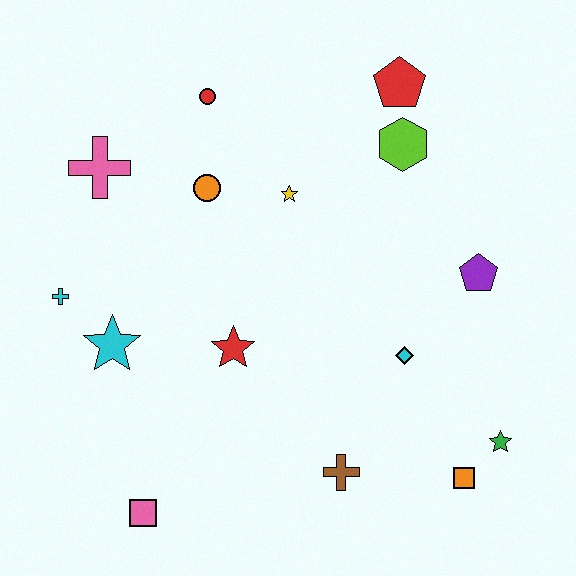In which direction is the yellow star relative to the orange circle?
The yellow star is to the right of the orange circle.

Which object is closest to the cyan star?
The cyan cross is closest to the cyan star.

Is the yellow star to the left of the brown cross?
Yes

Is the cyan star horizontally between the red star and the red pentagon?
No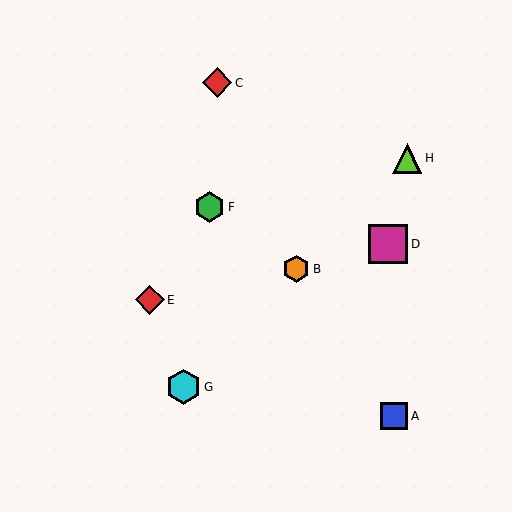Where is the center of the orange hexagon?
The center of the orange hexagon is at (296, 269).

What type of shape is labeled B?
Shape B is an orange hexagon.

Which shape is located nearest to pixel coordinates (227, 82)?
The red diamond (labeled C) at (217, 83) is nearest to that location.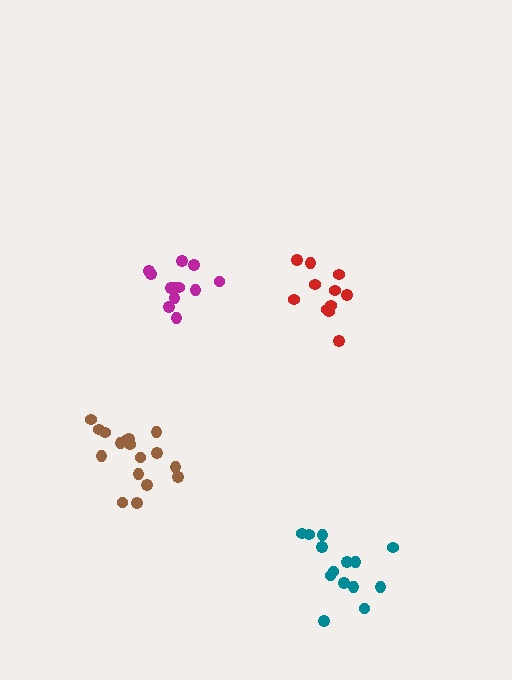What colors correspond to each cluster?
The clusters are colored: brown, red, teal, magenta.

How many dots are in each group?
Group 1: 17 dots, Group 2: 11 dots, Group 3: 14 dots, Group 4: 12 dots (54 total).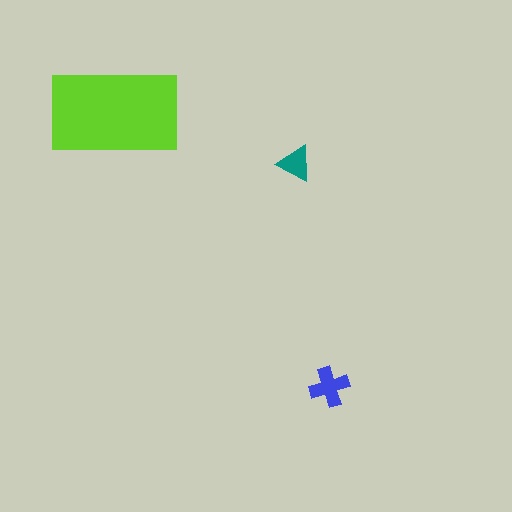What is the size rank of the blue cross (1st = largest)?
2nd.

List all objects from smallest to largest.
The teal triangle, the blue cross, the lime rectangle.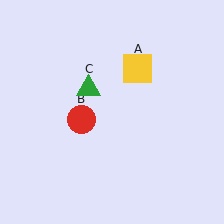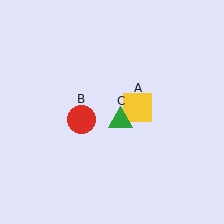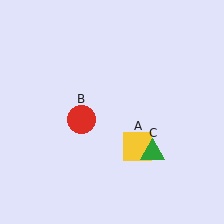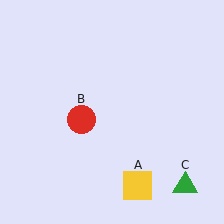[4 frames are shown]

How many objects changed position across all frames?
2 objects changed position: yellow square (object A), green triangle (object C).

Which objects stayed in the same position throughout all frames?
Red circle (object B) remained stationary.